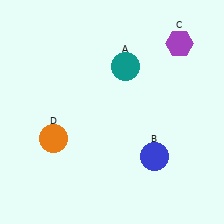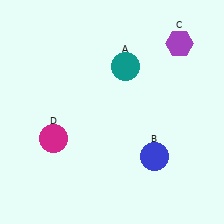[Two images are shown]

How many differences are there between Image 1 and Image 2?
There is 1 difference between the two images.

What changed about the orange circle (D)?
In Image 1, D is orange. In Image 2, it changed to magenta.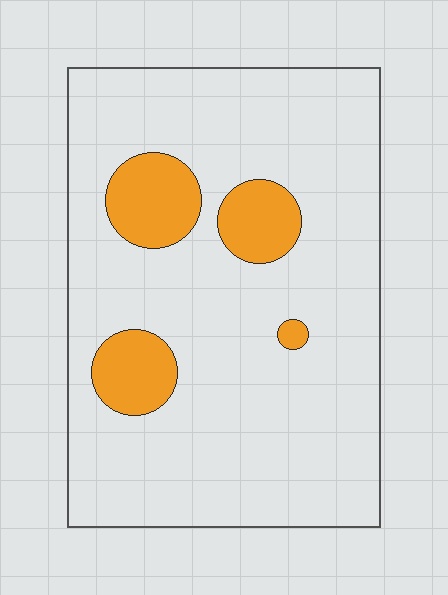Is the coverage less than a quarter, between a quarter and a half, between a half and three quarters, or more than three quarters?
Less than a quarter.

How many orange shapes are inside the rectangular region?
4.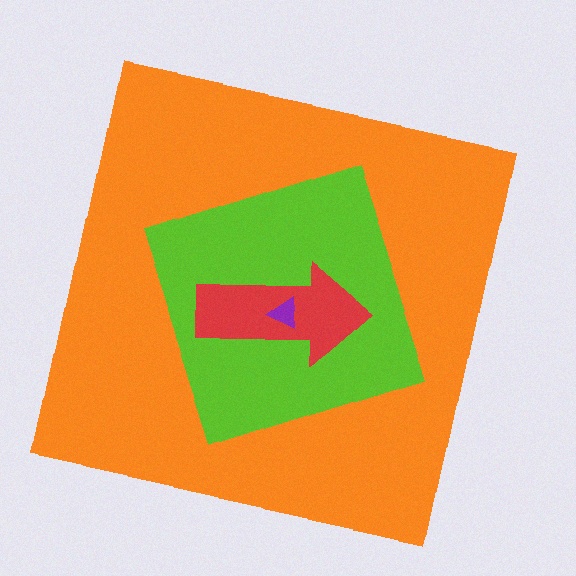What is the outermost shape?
The orange square.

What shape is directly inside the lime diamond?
The red arrow.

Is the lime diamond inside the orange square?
Yes.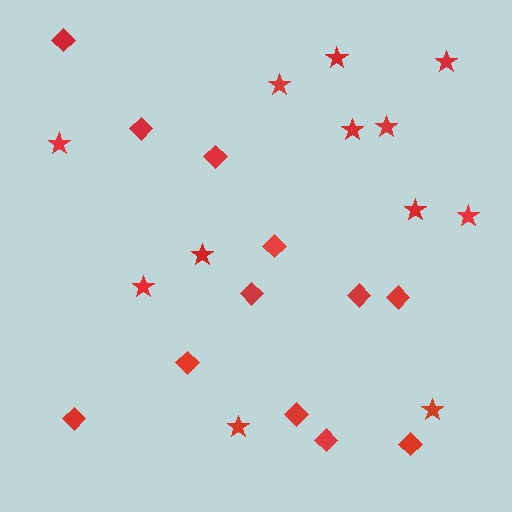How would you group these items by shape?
There are 2 groups: one group of stars (12) and one group of diamonds (12).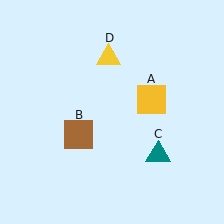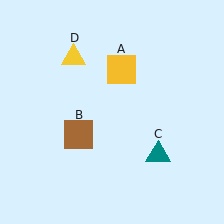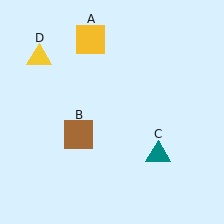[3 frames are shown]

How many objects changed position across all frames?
2 objects changed position: yellow square (object A), yellow triangle (object D).